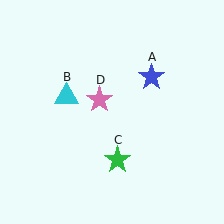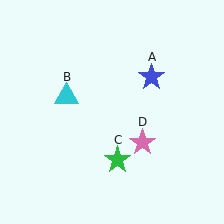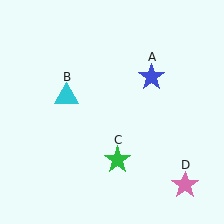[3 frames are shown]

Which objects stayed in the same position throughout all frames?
Blue star (object A) and cyan triangle (object B) and green star (object C) remained stationary.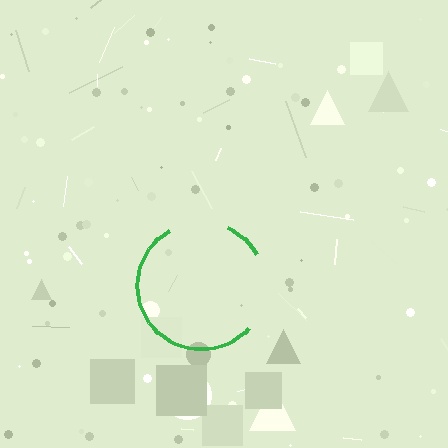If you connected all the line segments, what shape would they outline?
They would outline a circle.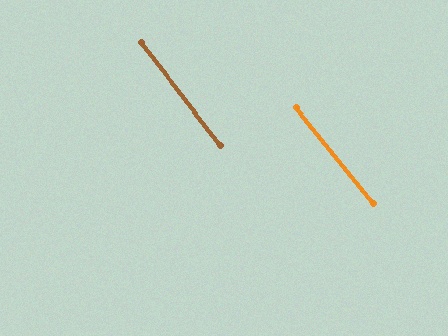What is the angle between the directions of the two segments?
Approximately 1 degree.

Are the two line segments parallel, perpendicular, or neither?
Parallel — their directions differ by only 0.9°.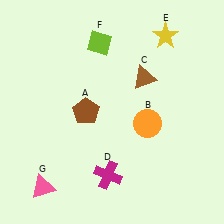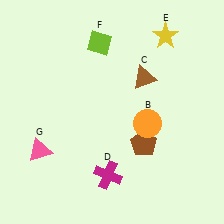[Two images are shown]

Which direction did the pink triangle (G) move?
The pink triangle (G) moved up.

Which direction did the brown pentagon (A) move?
The brown pentagon (A) moved right.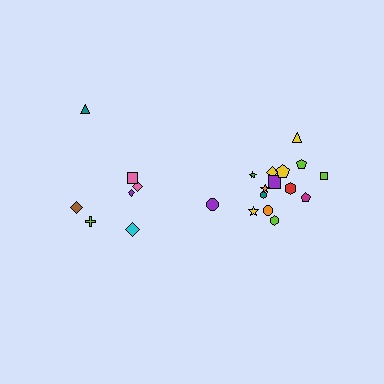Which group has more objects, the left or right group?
The right group.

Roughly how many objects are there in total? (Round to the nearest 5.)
Roughly 20 objects in total.